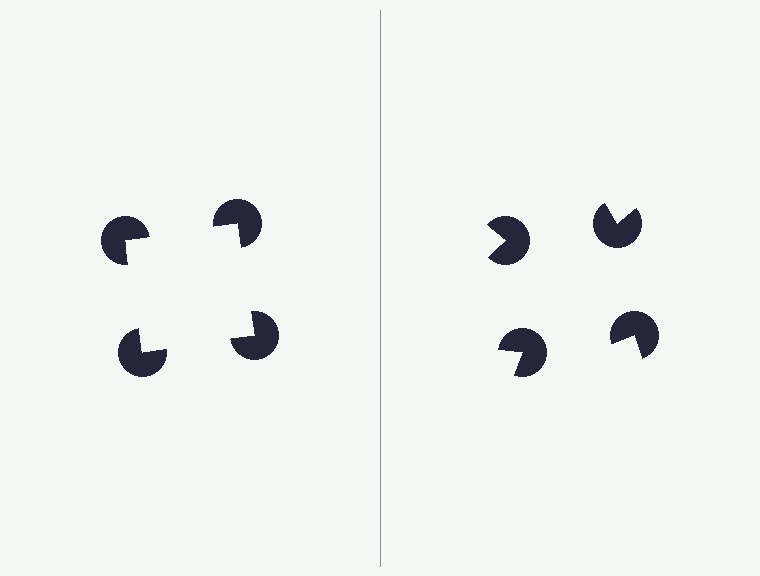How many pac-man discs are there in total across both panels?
8 — 4 on each side.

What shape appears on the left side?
An illusory square.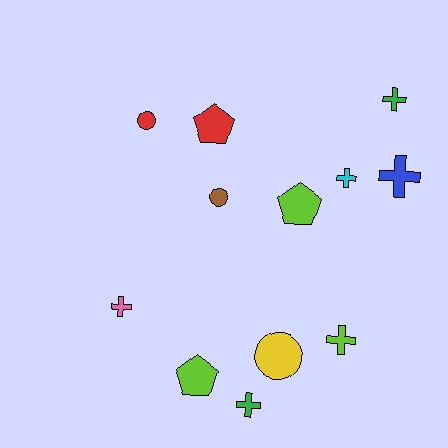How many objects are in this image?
There are 12 objects.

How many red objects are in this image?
There are 2 red objects.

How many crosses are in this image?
There are 6 crosses.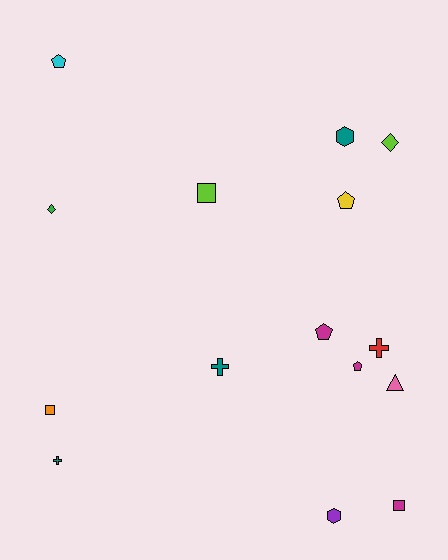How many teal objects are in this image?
There are 3 teal objects.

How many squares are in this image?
There are 3 squares.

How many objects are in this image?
There are 15 objects.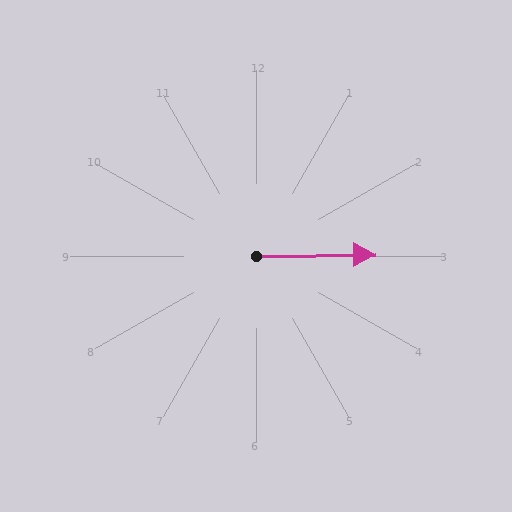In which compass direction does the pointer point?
East.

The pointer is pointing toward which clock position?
Roughly 3 o'clock.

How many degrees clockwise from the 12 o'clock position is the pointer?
Approximately 89 degrees.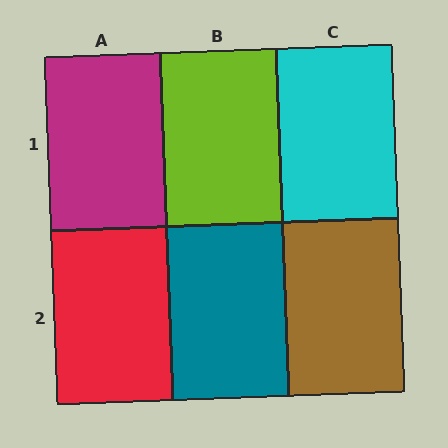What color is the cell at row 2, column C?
Brown.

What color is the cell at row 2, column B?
Teal.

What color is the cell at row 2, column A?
Red.